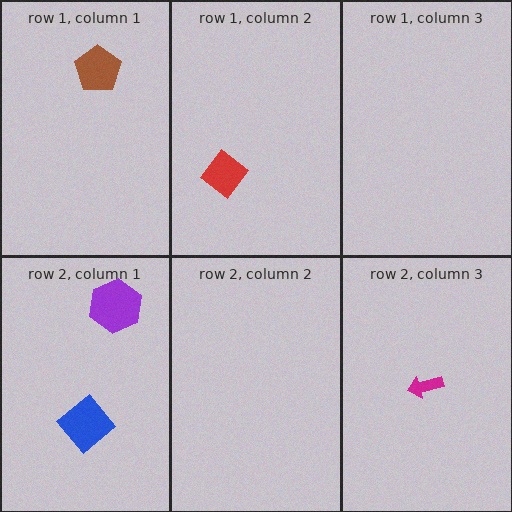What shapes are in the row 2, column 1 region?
The purple hexagon, the blue diamond.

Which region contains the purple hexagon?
The row 2, column 1 region.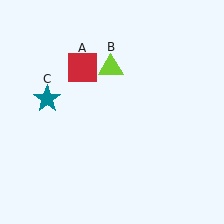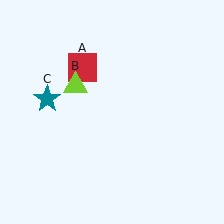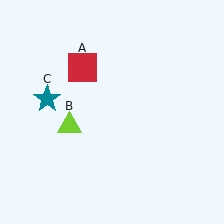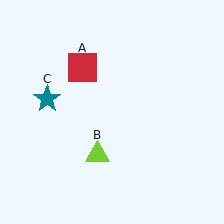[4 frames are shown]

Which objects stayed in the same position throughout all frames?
Red square (object A) and teal star (object C) remained stationary.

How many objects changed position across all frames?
1 object changed position: lime triangle (object B).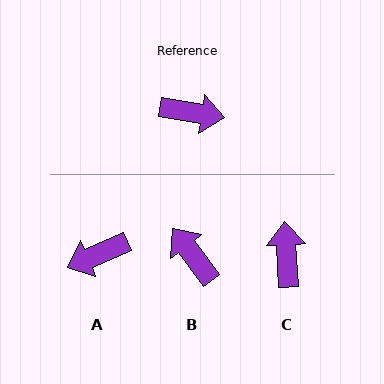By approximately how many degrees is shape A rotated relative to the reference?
Approximately 147 degrees clockwise.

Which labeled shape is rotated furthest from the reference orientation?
A, about 147 degrees away.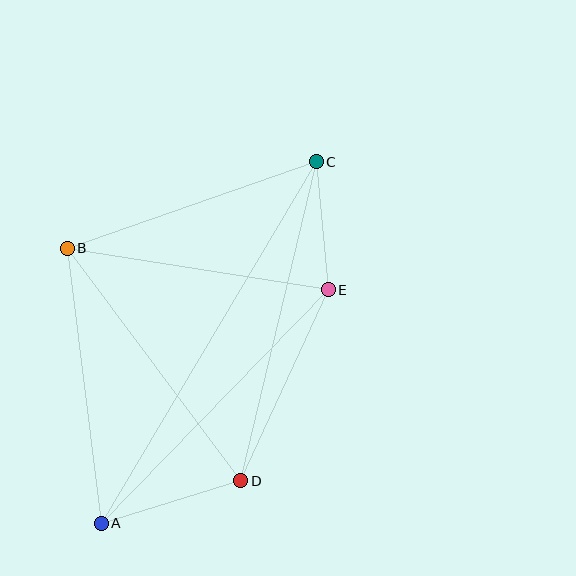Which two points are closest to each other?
Points C and E are closest to each other.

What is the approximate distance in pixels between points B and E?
The distance between B and E is approximately 264 pixels.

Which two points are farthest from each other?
Points A and C are farthest from each other.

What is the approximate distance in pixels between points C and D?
The distance between C and D is approximately 328 pixels.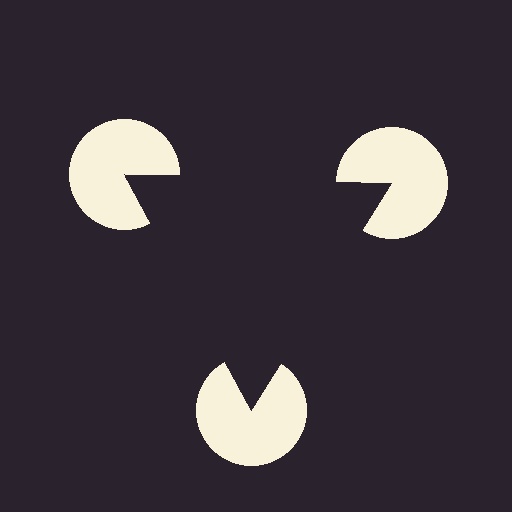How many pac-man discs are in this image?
There are 3 — one at each vertex of the illusory triangle.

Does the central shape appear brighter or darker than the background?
It typically appears slightly darker than the background, even though no actual brightness change is drawn.